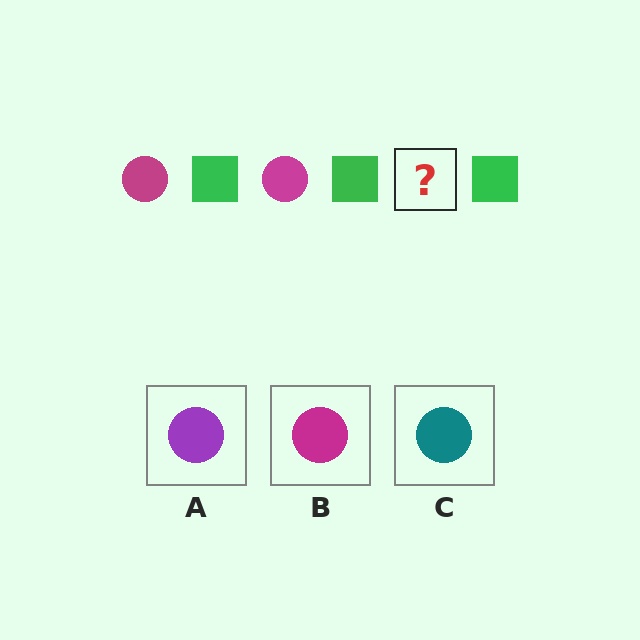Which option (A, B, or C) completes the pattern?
B.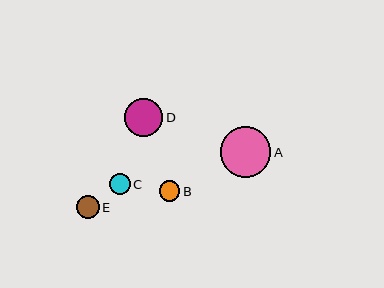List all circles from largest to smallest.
From largest to smallest: A, D, E, C, B.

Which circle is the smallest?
Circle B is the smallest with a size of approximately 20 pixels.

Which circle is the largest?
Circle A is the largest with a size of approximately 50 pixels.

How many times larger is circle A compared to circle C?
Circle A is approximately 2.5 times the size of circle C.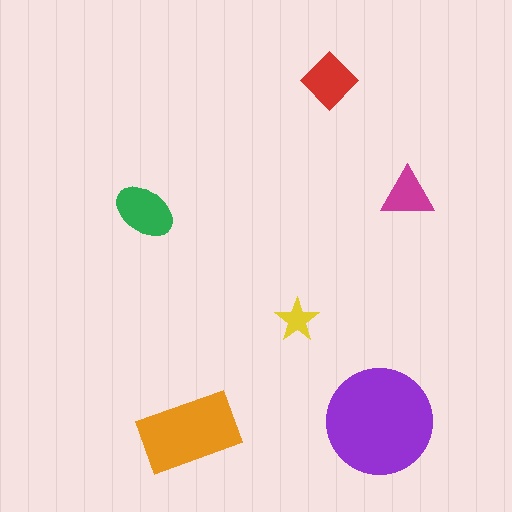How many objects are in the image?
There are 6 objects in the image.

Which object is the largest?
The purple circle.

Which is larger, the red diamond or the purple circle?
The purple circle.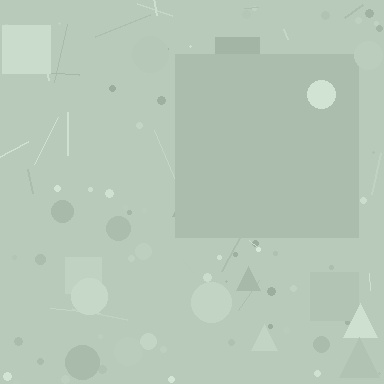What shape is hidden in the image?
A square is hidden in the image.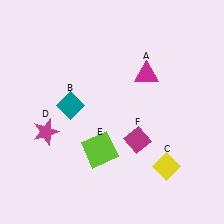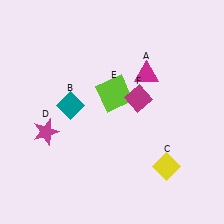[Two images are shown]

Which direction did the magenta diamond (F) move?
The magenta diamond (F) moved up.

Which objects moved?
The objects that moved are: the lime square (E), the magenta diamond (F).